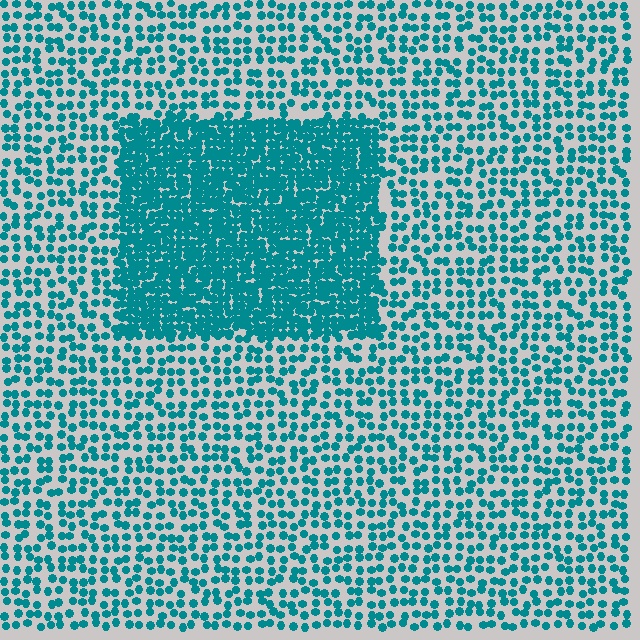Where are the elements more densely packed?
The elements are more densely packed inside the rectangle boundary.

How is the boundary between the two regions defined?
The boundary is defined by a change in element density (approximately 2.5x ratio). All elements are the same color, size, and shape.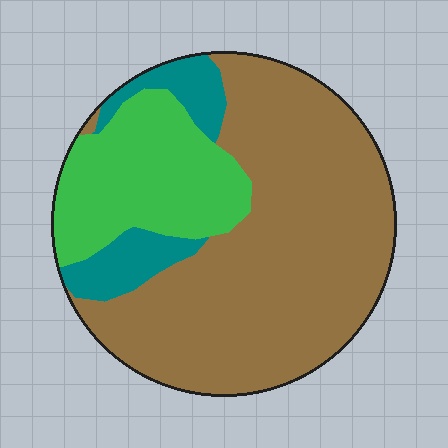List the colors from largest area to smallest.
From largest to smallest: brown, green, teal.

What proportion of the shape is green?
Green covers roughly 25% of the shape.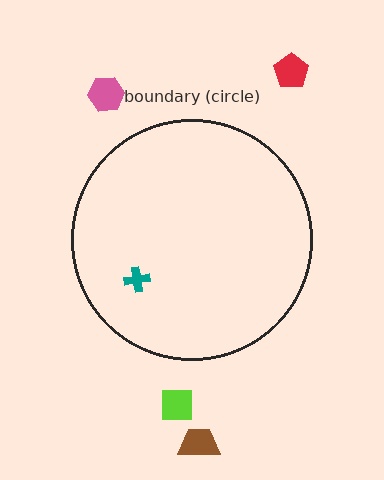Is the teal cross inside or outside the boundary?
Inside.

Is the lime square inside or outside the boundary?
Outside.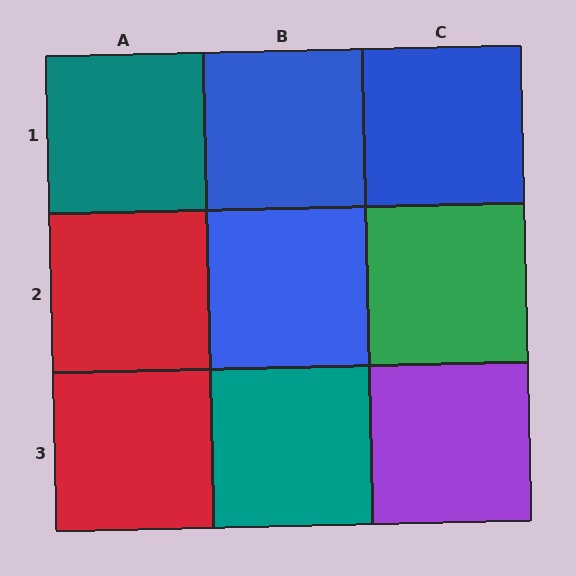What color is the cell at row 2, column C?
Green.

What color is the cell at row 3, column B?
Teal.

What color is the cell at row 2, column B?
Blue.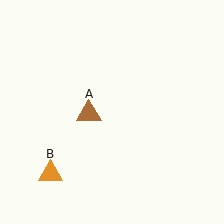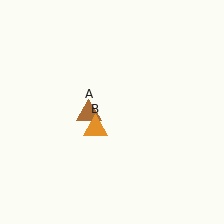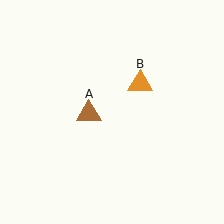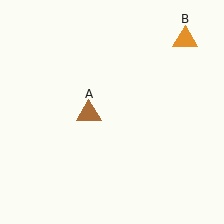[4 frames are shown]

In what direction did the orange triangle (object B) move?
The orange triangle (object B) moved up and to the right.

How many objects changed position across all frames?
1 object changed position: orange triangle (object B).